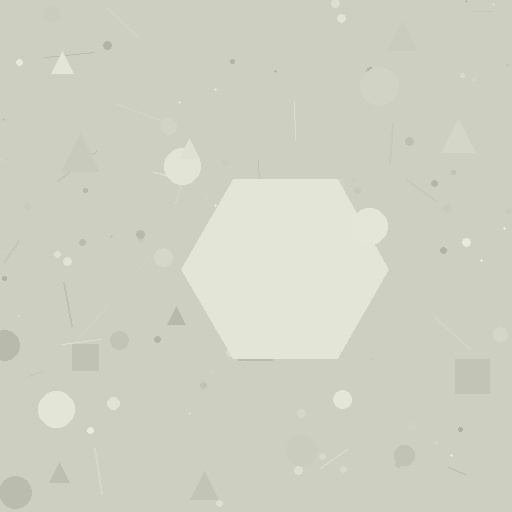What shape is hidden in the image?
A hexagon is hidden in the image.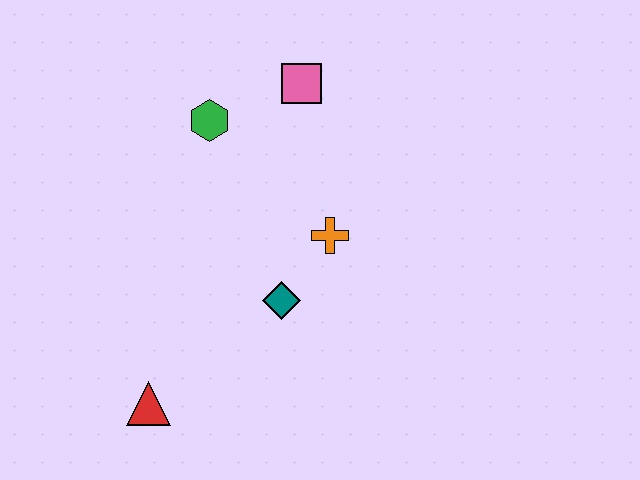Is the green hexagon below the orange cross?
No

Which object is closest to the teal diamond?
The orange cross is closest to the teal diamond.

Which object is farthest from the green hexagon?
The red triangle is farthest from the green hexagon.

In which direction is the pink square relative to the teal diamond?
The pink square is above the teal diamond.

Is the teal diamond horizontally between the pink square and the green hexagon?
Yes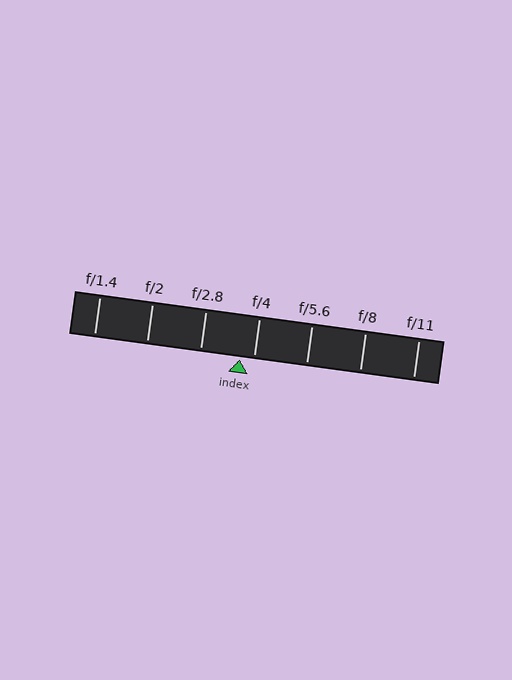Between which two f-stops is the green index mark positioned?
The index mark is between f/2.8 and f/4.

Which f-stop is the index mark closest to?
The index mark is closest to f/4.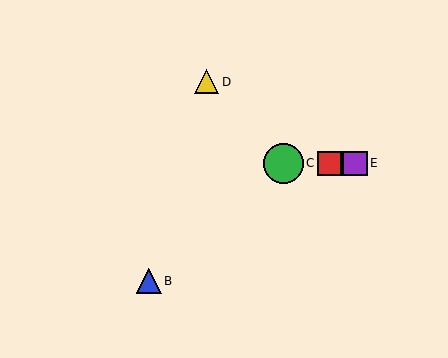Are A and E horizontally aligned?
Yes, both are at y≈163.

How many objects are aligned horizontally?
3 objects (A, C, E) are aligned horizontally.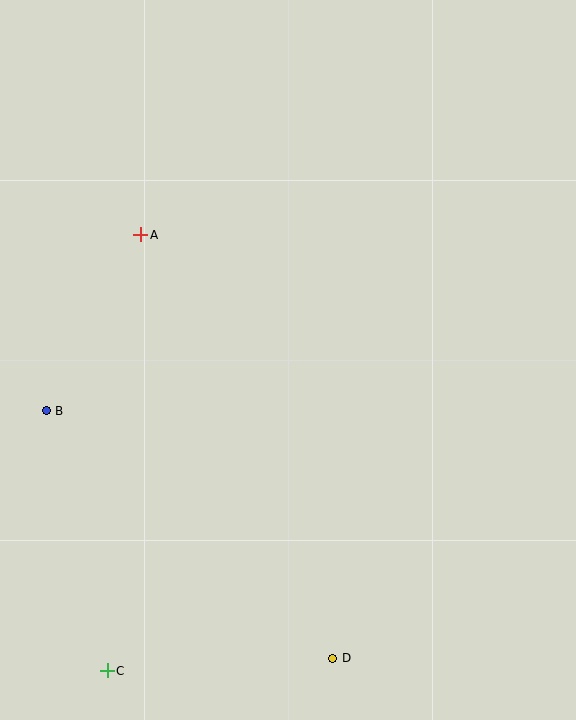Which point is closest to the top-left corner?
Point A is closest to the top-left corner.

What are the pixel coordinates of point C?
Point C is at (107, 671).